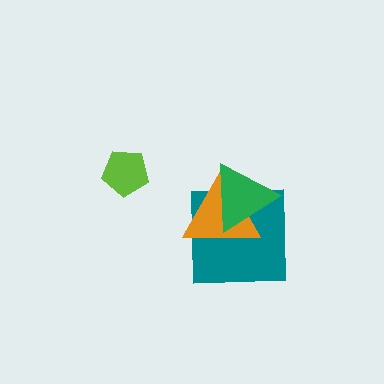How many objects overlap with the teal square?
2 objects overlap with the teal square.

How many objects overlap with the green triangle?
2 objects overlap with the green triangle.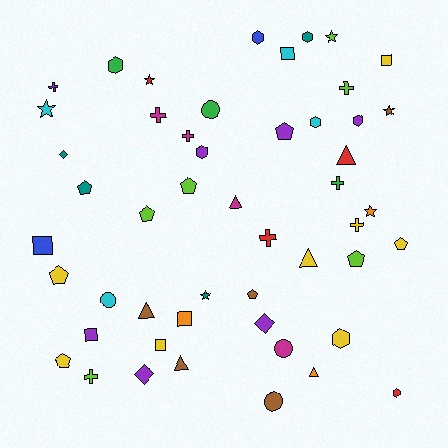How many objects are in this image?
There are 50 objects.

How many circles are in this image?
There are 4 circles.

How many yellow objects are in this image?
There are 8 yellow objects.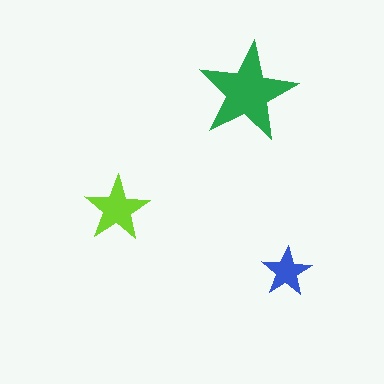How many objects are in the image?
There are 3 objects in the image.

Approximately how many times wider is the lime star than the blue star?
About 1.5 times wider.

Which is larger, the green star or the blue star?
The green one.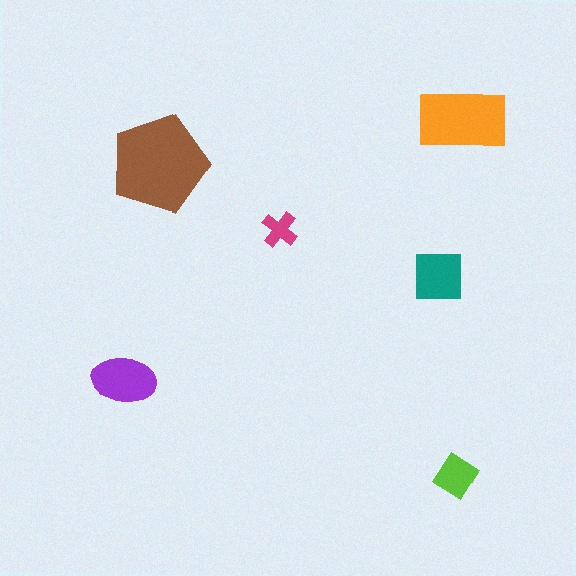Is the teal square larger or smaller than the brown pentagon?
Smaller.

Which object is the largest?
The brown pentagon.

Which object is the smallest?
The magenta cross.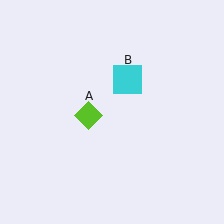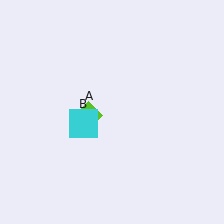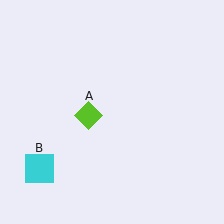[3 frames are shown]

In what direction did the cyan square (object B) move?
The cyan square (object B) moved down and to the left.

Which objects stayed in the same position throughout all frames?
Lime diamond (object A) remained stationary.